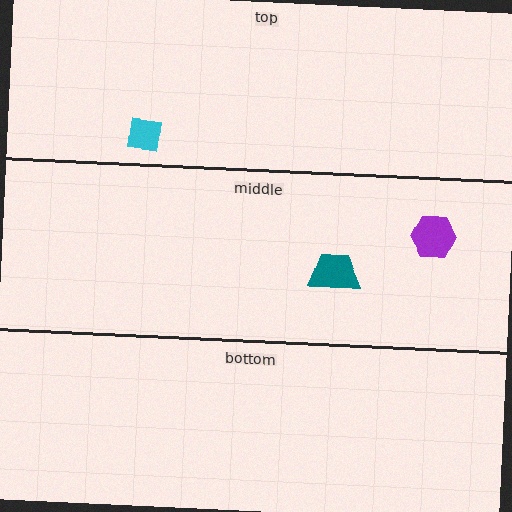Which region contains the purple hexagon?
The middle region.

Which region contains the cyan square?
The top region.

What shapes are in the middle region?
The purple hexagon, the teal trapezoid.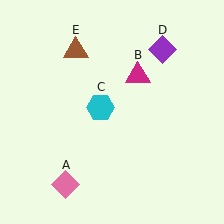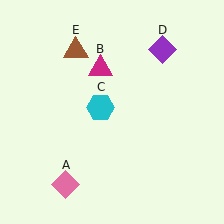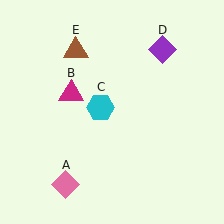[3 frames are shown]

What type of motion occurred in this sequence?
The magenta triangle (object B) rotated counterclockwise around the center of the scene.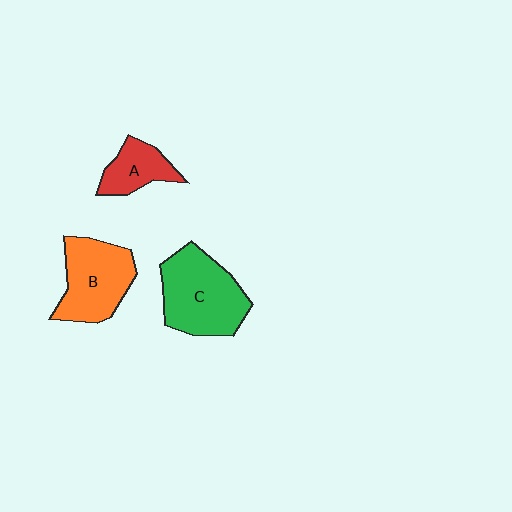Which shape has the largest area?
Shape C (green).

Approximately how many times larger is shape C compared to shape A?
Approximately 2.1 times.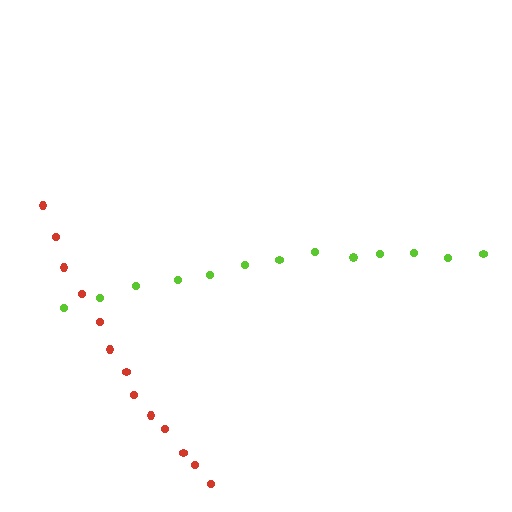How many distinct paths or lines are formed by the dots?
There are 2 distinct paths.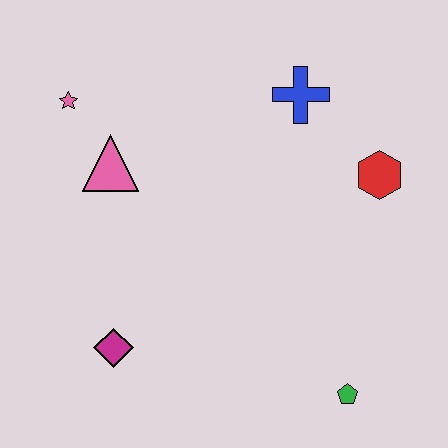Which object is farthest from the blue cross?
The magenta diamond is farthest from the blue cross.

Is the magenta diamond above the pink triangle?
No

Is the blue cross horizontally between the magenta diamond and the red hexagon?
Yes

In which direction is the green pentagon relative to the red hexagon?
The green pentagon is below the red hexagon.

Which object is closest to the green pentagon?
The red hexagon is closest to the green pentagon.